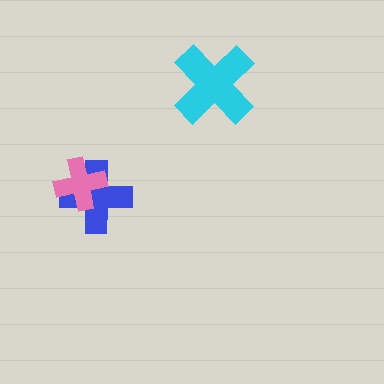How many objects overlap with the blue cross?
1 object overlaps with the blue cross.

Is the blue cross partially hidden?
Yes, it is partially covered by another shape.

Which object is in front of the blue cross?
The pink cross is in front of the blue cross.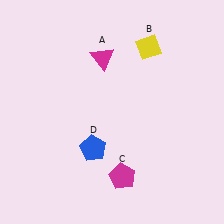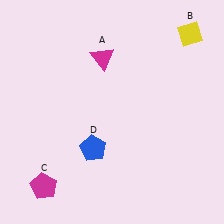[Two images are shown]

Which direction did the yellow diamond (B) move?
The yellow diamond (B) moved right.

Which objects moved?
The objects that moved are: the yellow diamond (B), the magenta pentagon (C).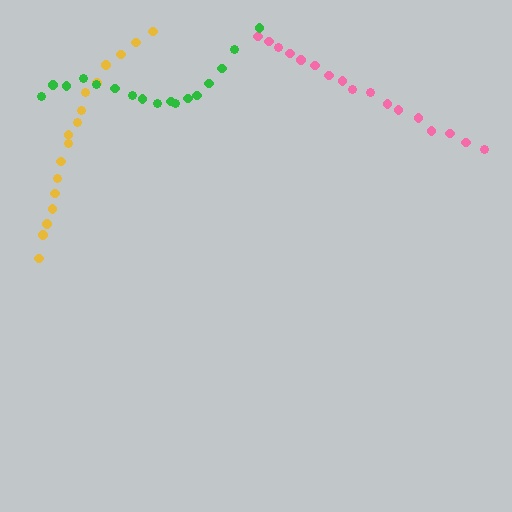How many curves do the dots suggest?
There are 3 distinct paths.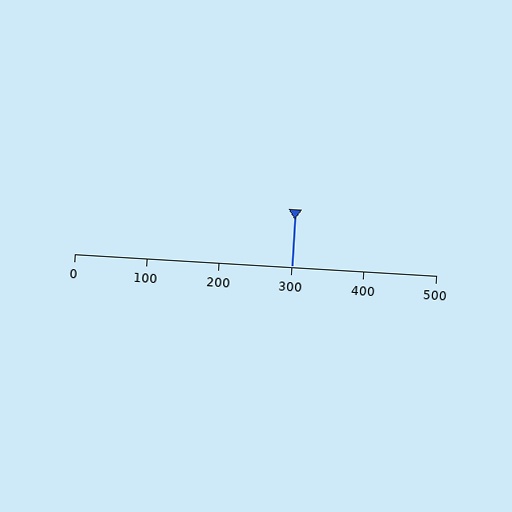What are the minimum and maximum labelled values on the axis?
The axis runs from 0 to 500.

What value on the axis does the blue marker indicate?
The marker indicates approximately 300.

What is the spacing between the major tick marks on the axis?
The major ticks are spaced 100 apart.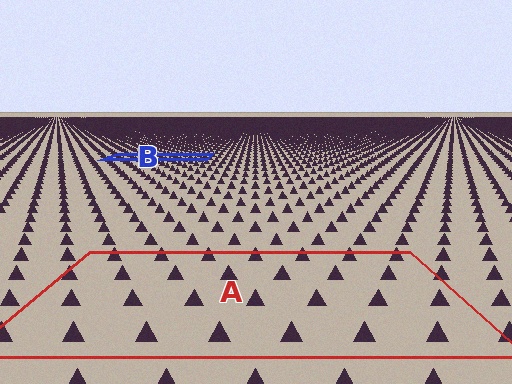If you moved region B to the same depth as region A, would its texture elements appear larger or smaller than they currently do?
They would appear larger. At a closer depth, the same texture elements are projected at a bigger on-screen size.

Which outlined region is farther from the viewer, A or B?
Region B is farther from the viewer — the texture elements inside it appear smaller and more densely packed.